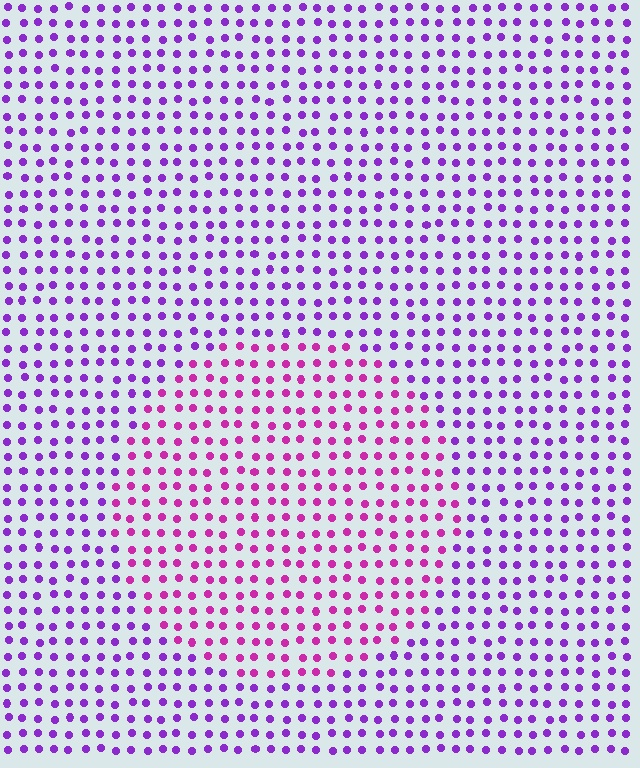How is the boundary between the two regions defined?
The boundary is defined purely by a slight shift in hue (about 35 degrees). Spacing, size, and orientation are identical on both sides.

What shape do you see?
I see a circle.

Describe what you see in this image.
The image is filled with small purple elements in a uniform arrangement. A circle-shaped region is visible where the elements are tinted to a slightly different hue, forming a subtle color boundary.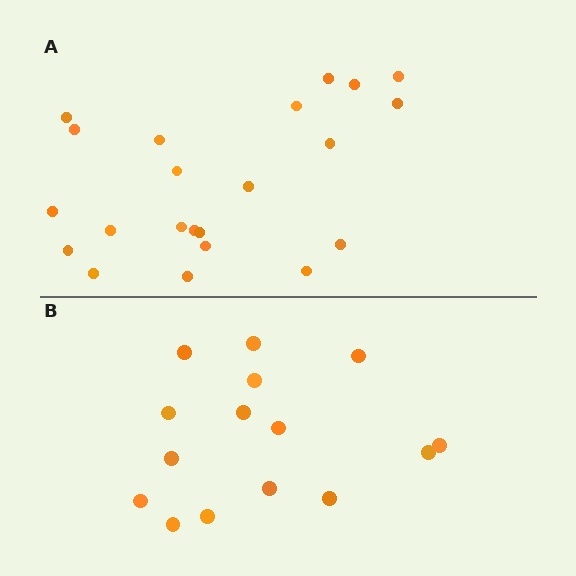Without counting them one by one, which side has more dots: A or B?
Region A (the top region) has more dots.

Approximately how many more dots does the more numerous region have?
Region A has roughly 8 or so more dots than region B.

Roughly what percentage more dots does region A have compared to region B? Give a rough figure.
About 45% more.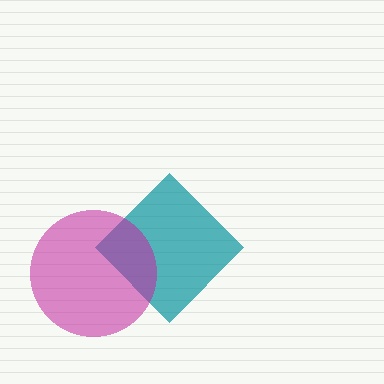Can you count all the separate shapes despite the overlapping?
Yes, there are 2 separate shapes.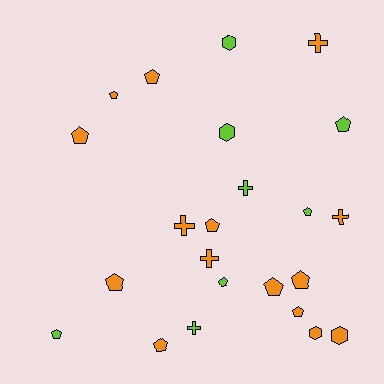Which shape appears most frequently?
Pentagon, with 13 objects.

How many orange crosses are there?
There are 4 orange crosses.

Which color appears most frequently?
Orange, with 15 objects.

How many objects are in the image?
There are 23 objects.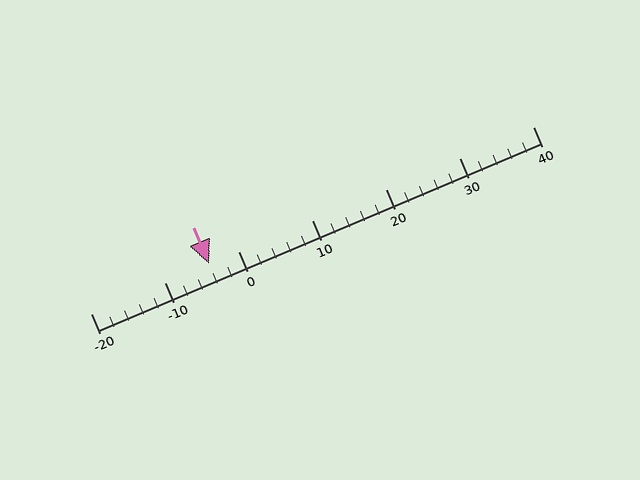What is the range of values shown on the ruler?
The ruler shows values from -20 to 40.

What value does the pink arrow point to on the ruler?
The pink arrow points to approximately -4.